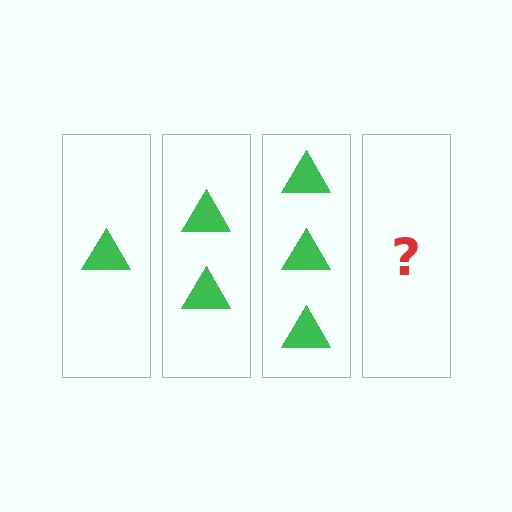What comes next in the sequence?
The next element should be 4 triangles.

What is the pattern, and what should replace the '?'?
The pattern is that each step adds one more triangle. The '?' should be 4 triangles.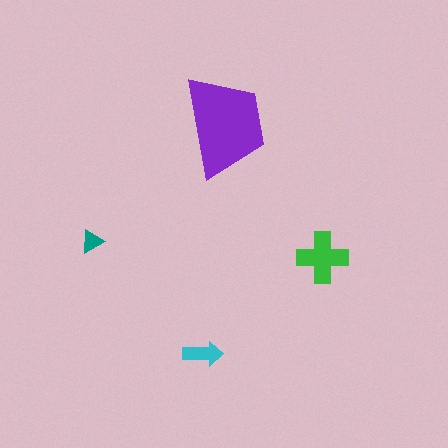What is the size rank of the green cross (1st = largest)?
2nd.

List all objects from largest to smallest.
The purple trapezoid, the green cross, the cyan arrow, the teal triangle.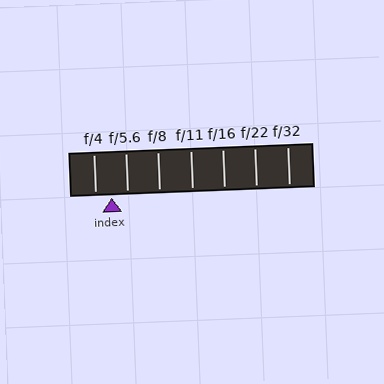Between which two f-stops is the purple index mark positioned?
The index mark is between f/4 and f/5.6.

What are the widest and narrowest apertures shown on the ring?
The widest aperture shown is f/4 and the narrowest is f/32.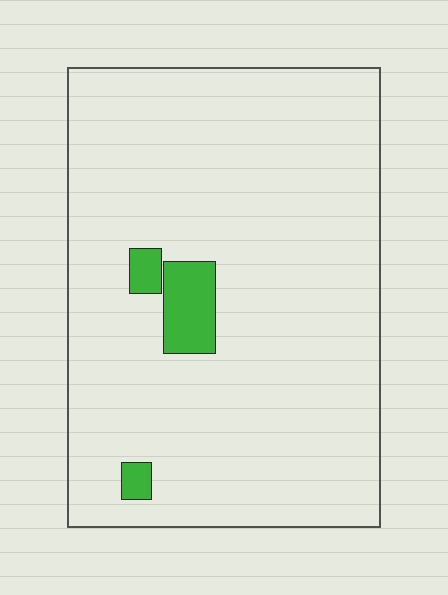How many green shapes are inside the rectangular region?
3.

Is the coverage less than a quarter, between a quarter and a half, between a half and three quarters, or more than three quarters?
Less than a quarter.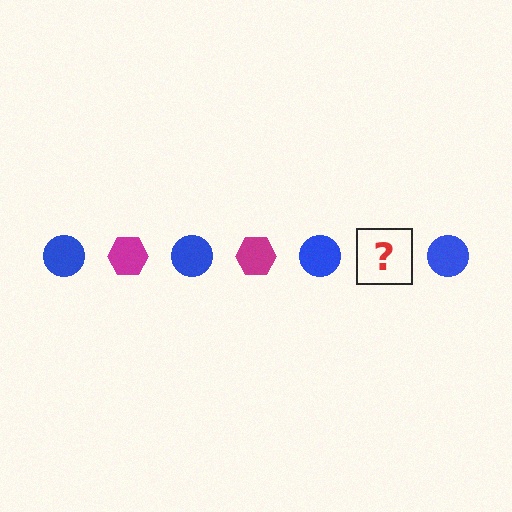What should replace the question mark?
The question mark should be replaced with a magenta hexagon.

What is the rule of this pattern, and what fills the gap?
The rule is that the pattern alternates between blue circle and magenta hexagon. The gap should be filled with a magenta hexagon.